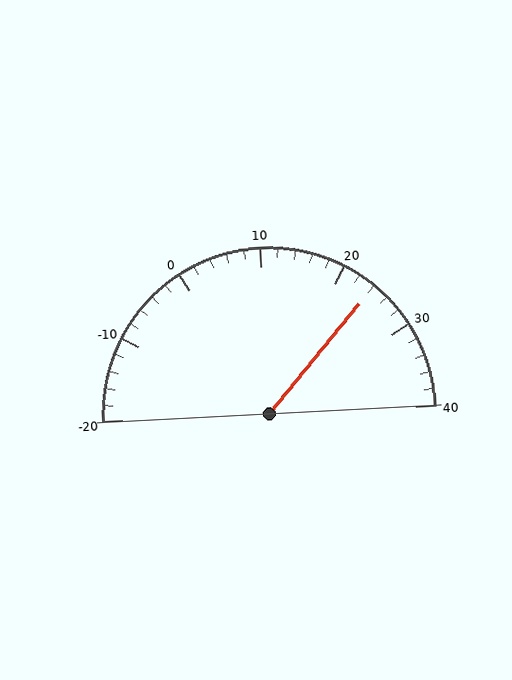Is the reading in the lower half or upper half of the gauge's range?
The reading is in the upper half of the range (-20 to 40).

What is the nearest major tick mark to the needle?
The nearest major tick mark is 20.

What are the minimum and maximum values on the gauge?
The gauge ranges from -20 to 40.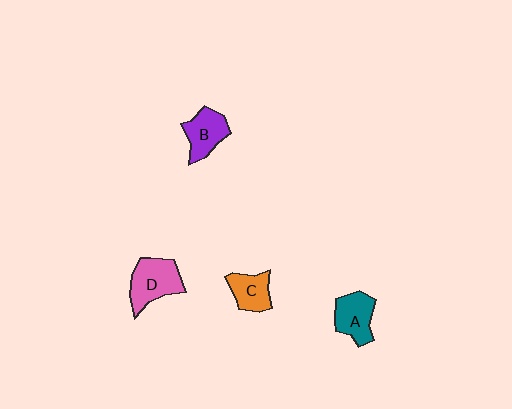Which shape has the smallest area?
Shape C (orange).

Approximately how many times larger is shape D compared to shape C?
Approximately 1.5 times.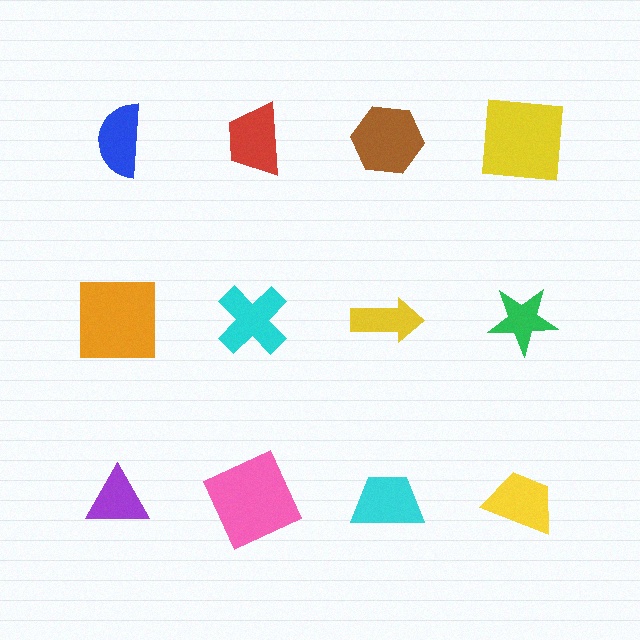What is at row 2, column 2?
A cyan cross.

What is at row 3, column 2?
A pink square.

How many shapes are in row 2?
4 shapes.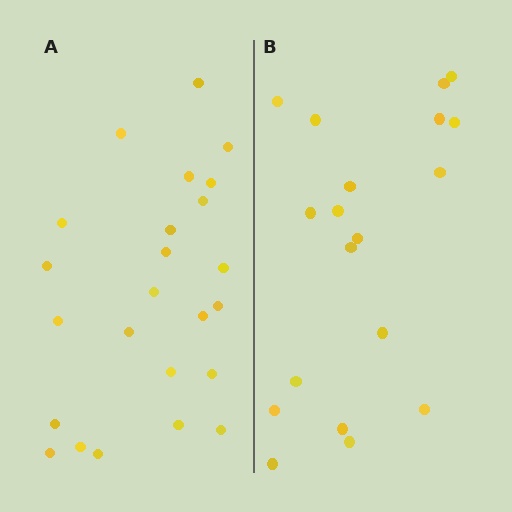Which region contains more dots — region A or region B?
Region A (the left region) has more dots.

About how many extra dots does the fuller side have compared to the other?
Region A has about 5 more dots than region B.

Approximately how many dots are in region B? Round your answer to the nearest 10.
About 20 dots. (The exact count is 19, which rounds to 20.)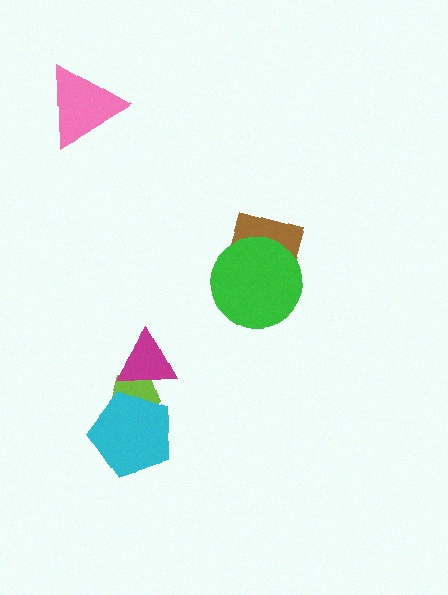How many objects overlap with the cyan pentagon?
1 object overlaps with the cyan pentagon.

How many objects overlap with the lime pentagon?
2 objects overlap with the lime pentagon.